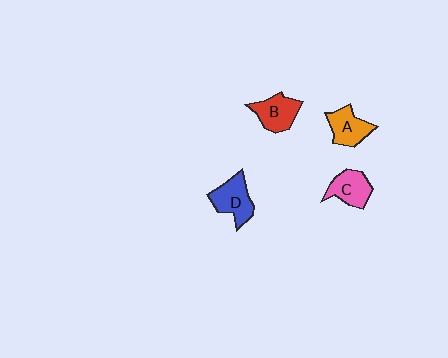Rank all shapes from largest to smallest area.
From largest to smallest: D (blue), B (red), C (pink), A (orange).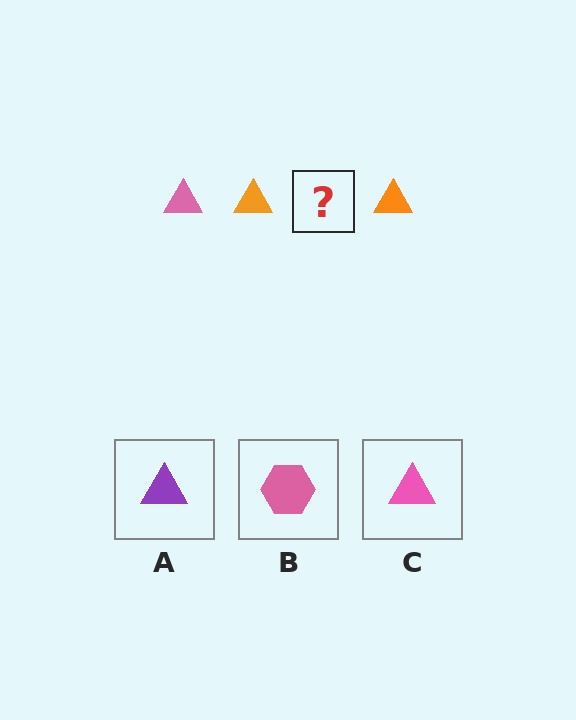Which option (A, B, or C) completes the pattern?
C.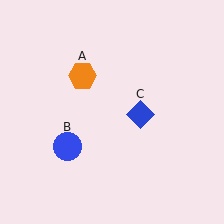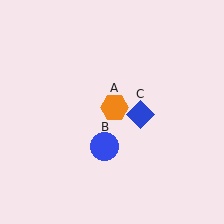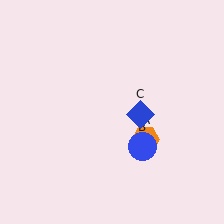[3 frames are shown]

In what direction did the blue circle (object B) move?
The blue circle (object B) moved right.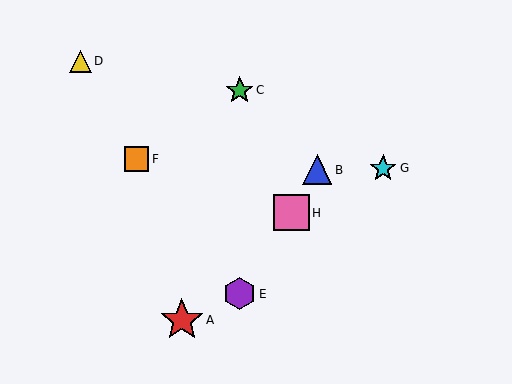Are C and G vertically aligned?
No, C is at x≈240 and G is at x≈383.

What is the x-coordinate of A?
Object A is at x≈182.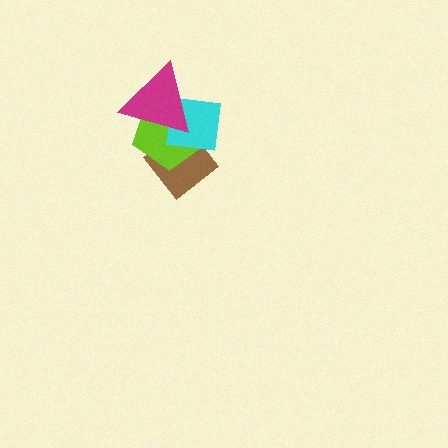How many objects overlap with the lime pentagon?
3 objects overlap with the lime pentagon.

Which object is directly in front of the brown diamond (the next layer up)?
The lime pentagon is directly in front of the brown diamond.